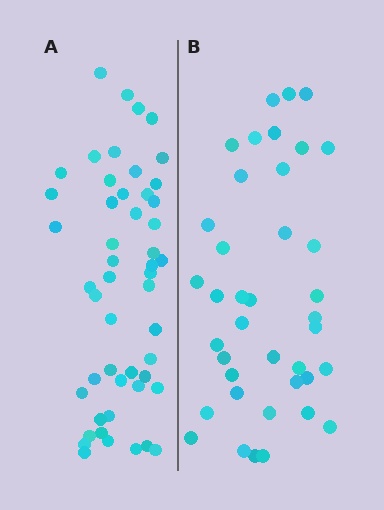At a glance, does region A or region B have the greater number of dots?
Region A (the left region) has more dots.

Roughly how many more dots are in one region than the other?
Region A has roughly 12 or so more dots than region B.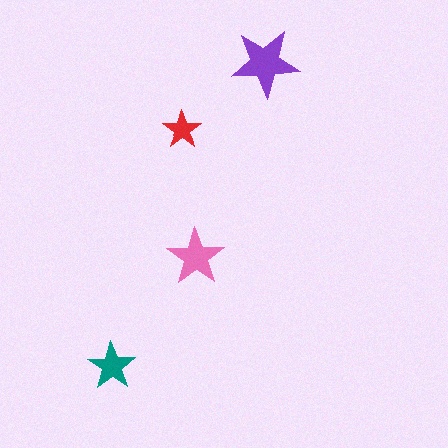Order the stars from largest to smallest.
the purple one, the pink one, the teal one, the red one.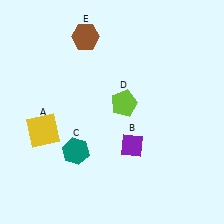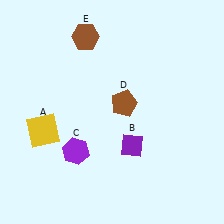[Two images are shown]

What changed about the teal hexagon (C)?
In Image 1, C is teal. In Image 2, it changed to purple.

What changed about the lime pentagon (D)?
In Image 1, D is lime. In Image 2, it changed to brown.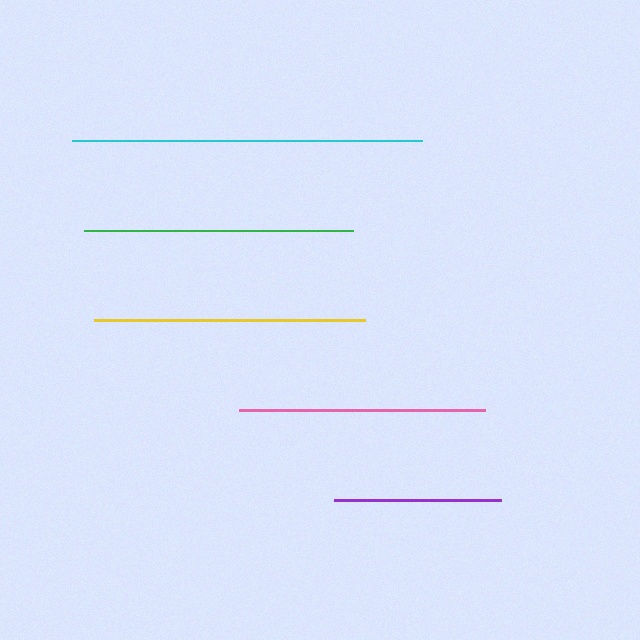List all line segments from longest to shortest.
From longest to shortest: cyan, yellow, green, pink, purple.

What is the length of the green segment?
The green segment is approximately 270 pixels long.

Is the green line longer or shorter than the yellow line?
The yellow line is longer than the green line.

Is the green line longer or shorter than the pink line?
The green line is longer than the pink line.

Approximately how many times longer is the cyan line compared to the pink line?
The cyan line is approximately 1.4 times the length of the pink line.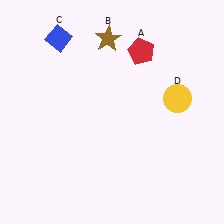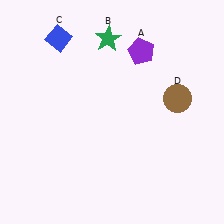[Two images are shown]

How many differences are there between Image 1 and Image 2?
There are 3 differences between the two images.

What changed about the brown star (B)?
In Image 1, B is brown. In Image 2, it changed to green.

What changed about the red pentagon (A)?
In Image 1, A is red. In Image 2, it changed to purple.